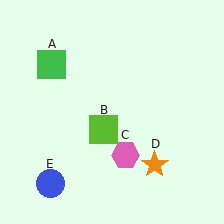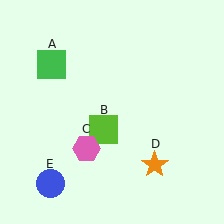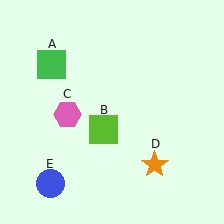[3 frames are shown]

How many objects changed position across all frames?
1 object changed position: pink hexagon (object C).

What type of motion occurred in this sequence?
The pink hexagon (object C) rotated clockwise around the center of the scene.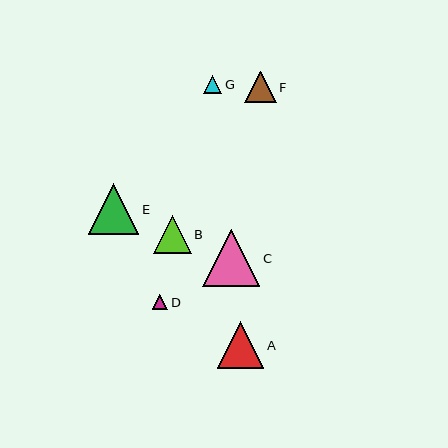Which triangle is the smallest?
Triangle D is the smallest with a size of approximately 16 pixels.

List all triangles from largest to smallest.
From largest to smallest: C, E, A, B, F, G, D.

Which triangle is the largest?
Triangle C is the largest with a size of approximately 57 pixels.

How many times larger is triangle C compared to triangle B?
Triangle C is approximately 1.5 times the size of triangle B.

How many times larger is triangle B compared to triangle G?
Triangle B is approximately 2.1 times the size of triangle G.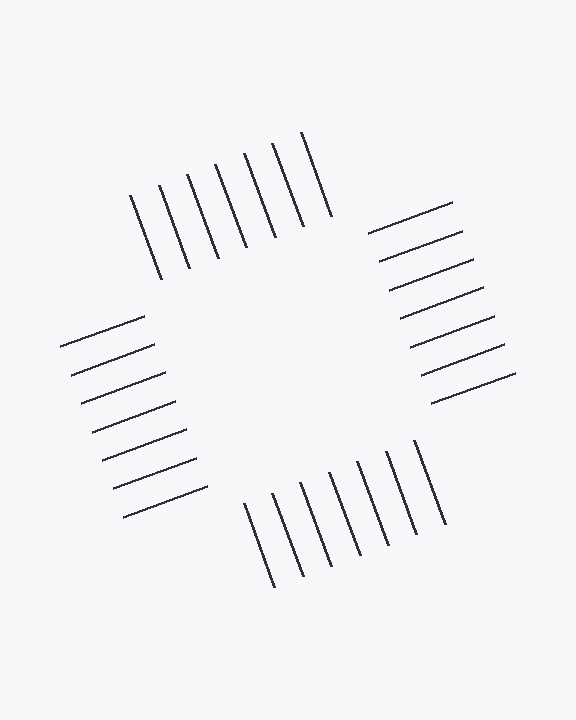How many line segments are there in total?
28 — 7 along each of the 4 edges.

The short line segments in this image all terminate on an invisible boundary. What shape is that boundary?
An illusory square — the line segments terminate on its edges but no continuous stroke is drawn.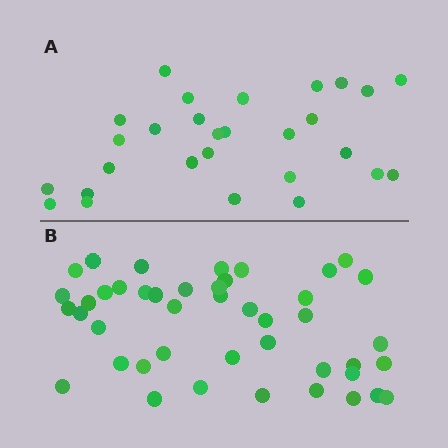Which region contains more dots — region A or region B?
Region B (the bottom region) has more dots.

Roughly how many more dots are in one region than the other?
Region B has approximately 15 more dots than region A.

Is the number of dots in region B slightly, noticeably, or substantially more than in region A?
Region B has substantially more. The ratio is roughly 1.6 to 1.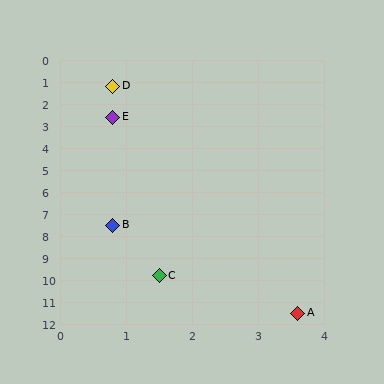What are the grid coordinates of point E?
Point E is at approximately (0.8, 2.6).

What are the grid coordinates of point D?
Point D is at approximately (0.8, 1.2).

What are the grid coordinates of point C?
Point C is at approximately (1.5, 9.8).